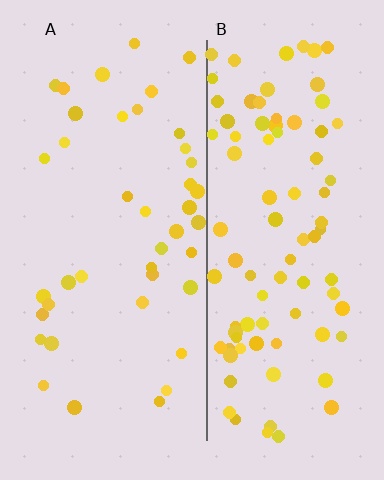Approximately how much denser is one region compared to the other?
Approximately 2.2× — region B over region A.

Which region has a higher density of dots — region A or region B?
B (the right).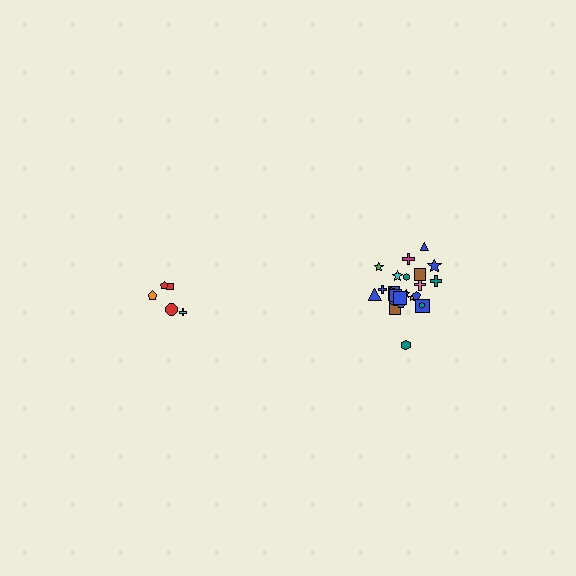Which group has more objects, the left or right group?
The right group.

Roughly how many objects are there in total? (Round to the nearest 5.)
Roughly 30 objects in total.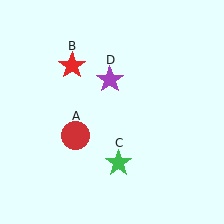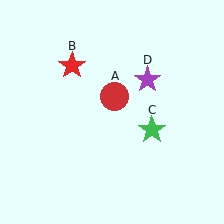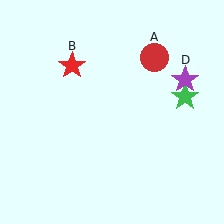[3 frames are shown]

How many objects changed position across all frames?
3 objects changed position: red circle (object A), green star (object C), purple star (object D).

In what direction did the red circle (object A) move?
The red circle (object A) moved up and to the right.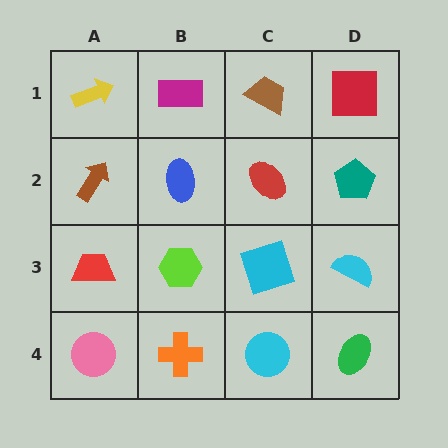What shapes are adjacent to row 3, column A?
A brown arrow (row 2, column A), a pink circle (row 4, column A), a lime hexagon (row 3, column B).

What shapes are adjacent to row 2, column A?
A yellow arrow (row 1, column A), a red trapezoid (row 3, column A), a blue ellipse (row 2, column B).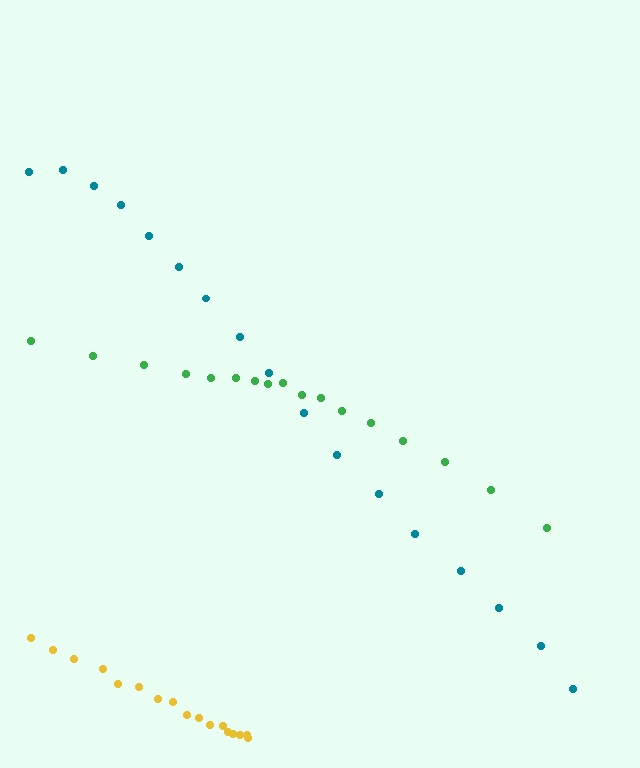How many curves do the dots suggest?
There are 3 distinct paths.